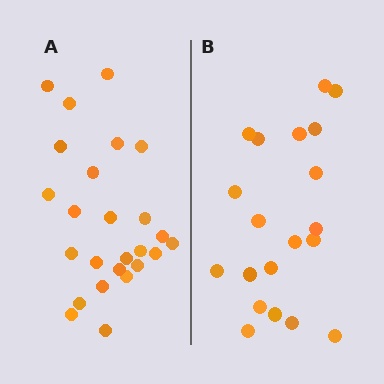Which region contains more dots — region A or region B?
Region A (the left region) has more dots.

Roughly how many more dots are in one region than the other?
Region A has about 5 more dots than region B.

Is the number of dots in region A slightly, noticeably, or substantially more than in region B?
Region A has noticeably more, but not dramatically so. The ratio is roughly 1.2 to 1.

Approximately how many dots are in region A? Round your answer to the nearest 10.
About 20 dots. (The exact count is 25, which rounds to 20.)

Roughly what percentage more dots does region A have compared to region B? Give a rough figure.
About 25% more.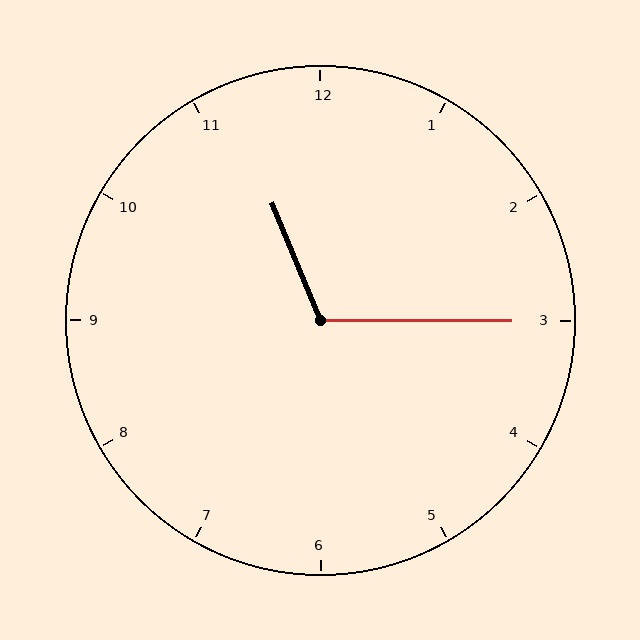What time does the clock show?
11:15.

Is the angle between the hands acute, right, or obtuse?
It is obtuse.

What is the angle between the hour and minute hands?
Approximately 112 degrees.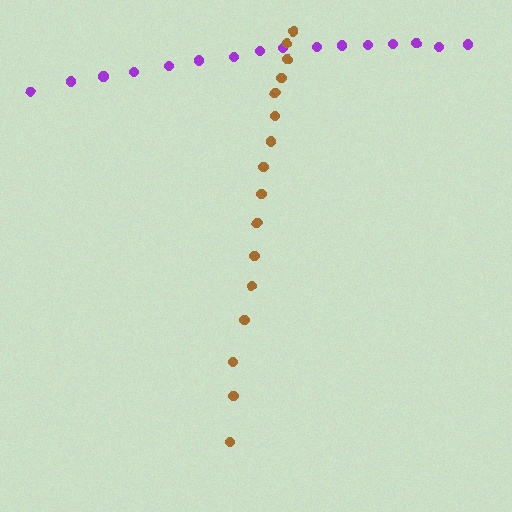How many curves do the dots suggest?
There are 2 distinct paths.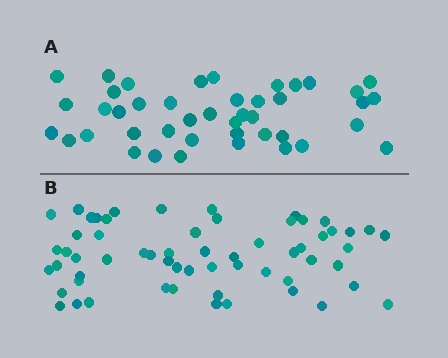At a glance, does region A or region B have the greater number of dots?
Region B (the bottom region) has more dots.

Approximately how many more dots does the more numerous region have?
Region B has approximately 15 more dots than region A.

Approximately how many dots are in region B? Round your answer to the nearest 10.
About 60 dots.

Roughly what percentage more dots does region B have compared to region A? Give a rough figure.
About 40% more.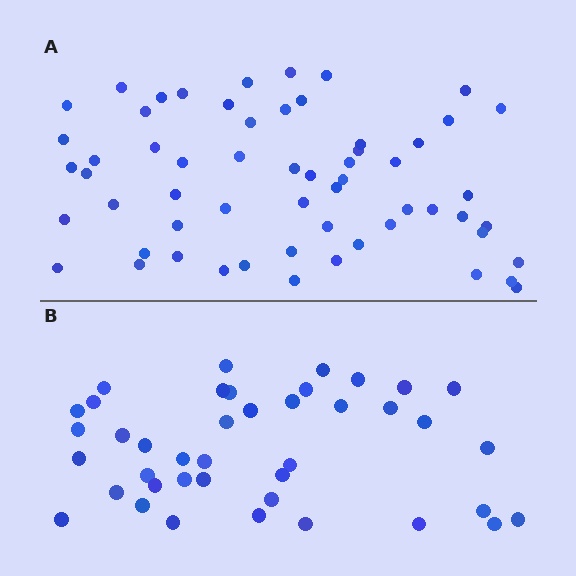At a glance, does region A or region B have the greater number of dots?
Region A (the top region) has more dots.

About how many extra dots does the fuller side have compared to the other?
Region A has approximately 20 more dots than region B.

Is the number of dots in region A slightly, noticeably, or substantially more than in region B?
Region A has noticeably more, but not dramatically so. The ratio is roughly 1.4 to 1.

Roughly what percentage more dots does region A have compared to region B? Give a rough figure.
About 45% more.